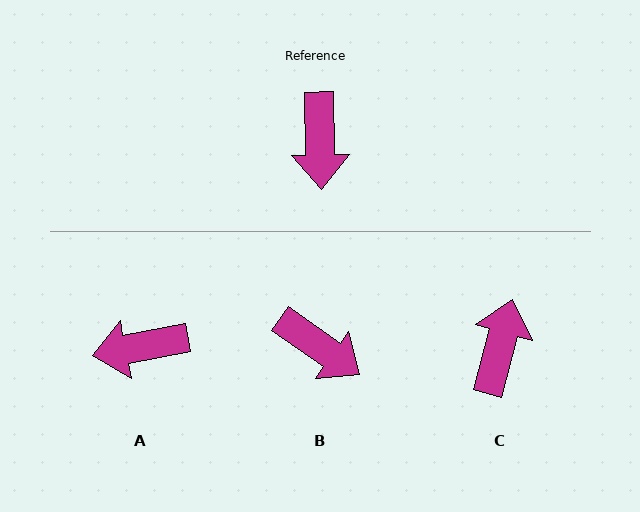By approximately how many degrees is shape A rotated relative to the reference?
Approximately 80 degrees clockwise.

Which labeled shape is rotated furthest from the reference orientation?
C, about 164 degrees away.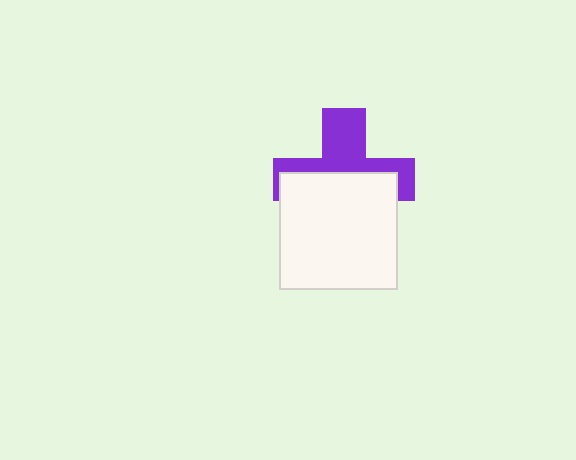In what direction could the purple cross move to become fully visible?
The purple cross could move up. That would shift it out from behind the white rectangle entirely.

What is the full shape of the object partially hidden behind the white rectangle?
The partially hidden object is a purple cross.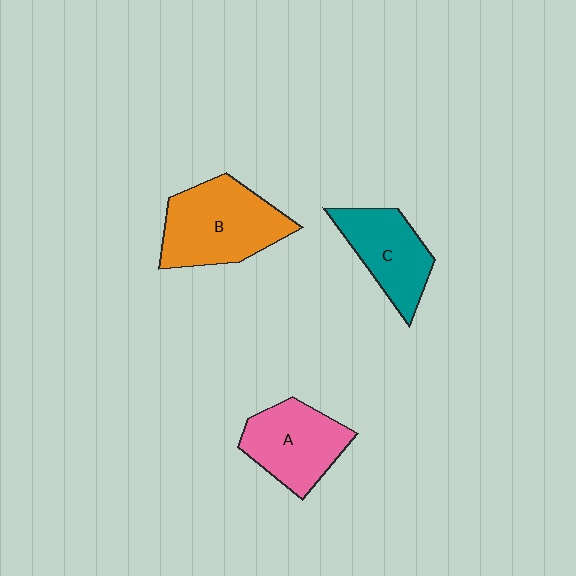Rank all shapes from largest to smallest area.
From largest to smallest: B (orange), A (pink), C (teal).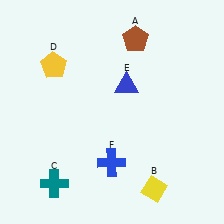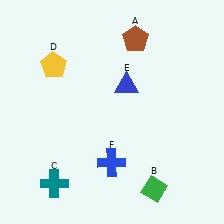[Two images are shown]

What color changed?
The diamond (B) changed from yellow in Image 1 to green in Image 2.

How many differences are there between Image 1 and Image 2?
There is 1 difference between the two images.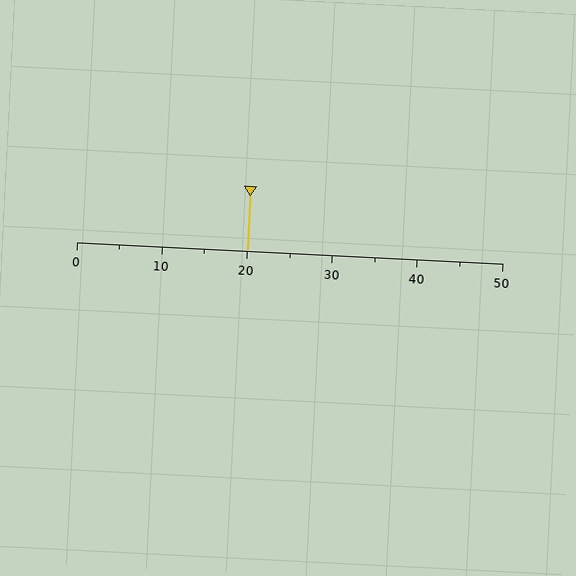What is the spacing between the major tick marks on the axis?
The major ticks are spaced 10 apart.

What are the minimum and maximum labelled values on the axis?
The axis runs from 0 to 50.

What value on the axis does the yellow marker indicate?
The marker indicates approximately 20.